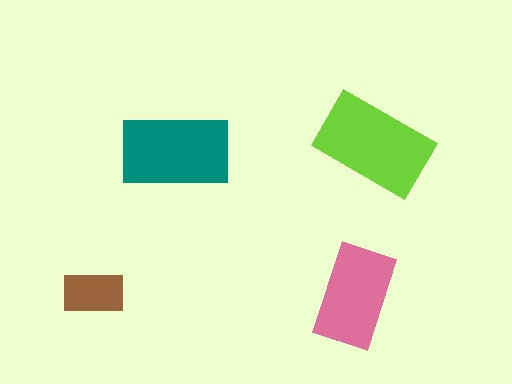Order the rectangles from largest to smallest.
the lime one, the teal one, the pink one, the brown one.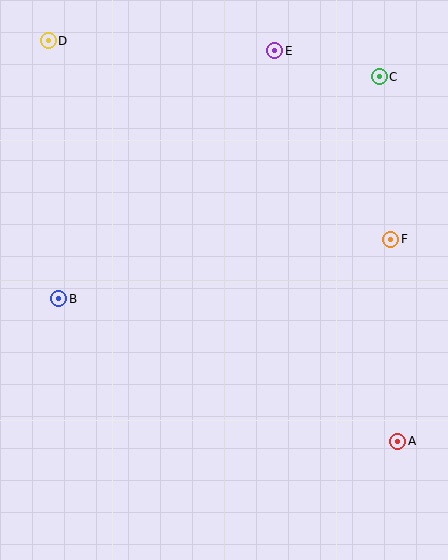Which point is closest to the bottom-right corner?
Point A is closest to the bottom-right corner.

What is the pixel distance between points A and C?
The distance between A and C is 365 pixels.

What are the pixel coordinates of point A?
Point A is at (398, 441).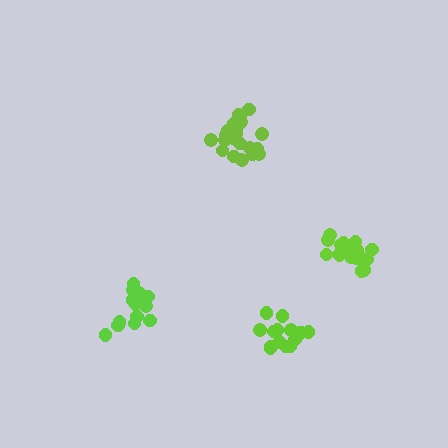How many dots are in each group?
Group 1: 20 dots, Group 2: 21 dots, Group 3: 15 dots, Group 4: 15 dots (71 total).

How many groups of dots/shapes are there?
There are 4 groups.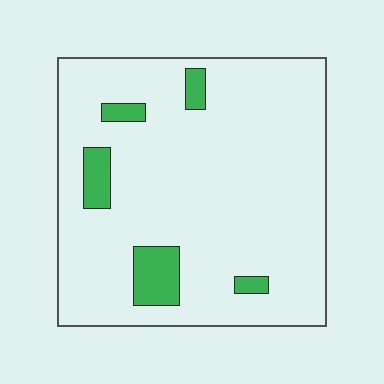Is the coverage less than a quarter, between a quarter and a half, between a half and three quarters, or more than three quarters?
Less than a quarter.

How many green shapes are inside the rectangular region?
5.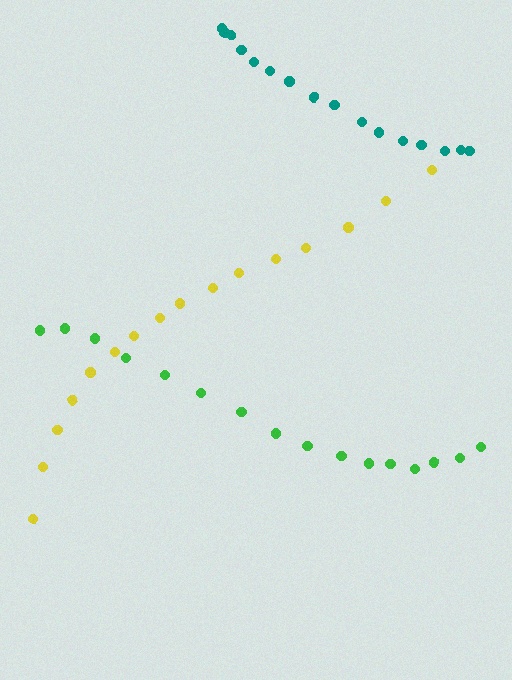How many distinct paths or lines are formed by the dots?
There are 3 distinct paths.